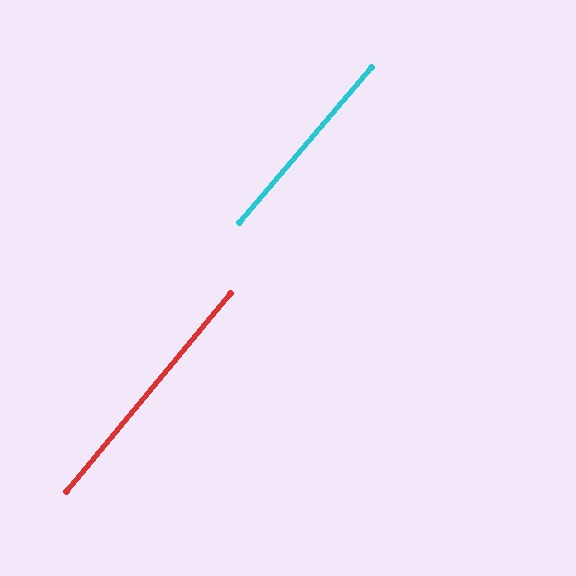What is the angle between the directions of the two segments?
Approximately 1 degree.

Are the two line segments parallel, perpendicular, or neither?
Parallel — their directions differ by only 0.7°.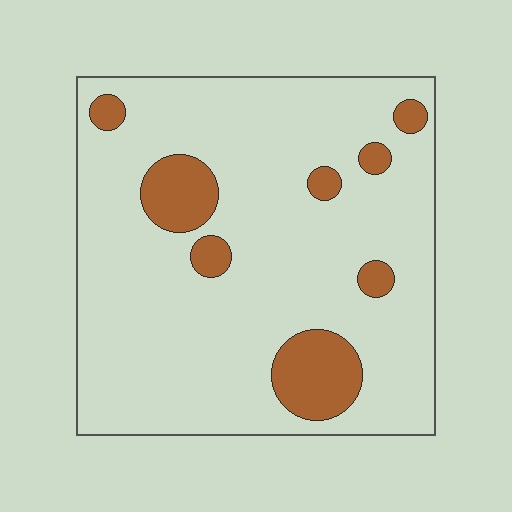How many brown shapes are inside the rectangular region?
8.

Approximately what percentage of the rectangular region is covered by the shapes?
Approximately 15%.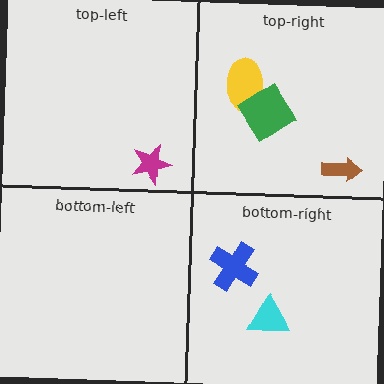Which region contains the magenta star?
The top-left region.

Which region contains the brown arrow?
The top-right region.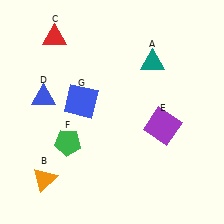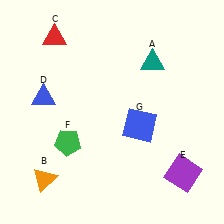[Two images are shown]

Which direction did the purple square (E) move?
The purple square (E) moved down.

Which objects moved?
The objects that moved are: the purple square (E), the blue square (G).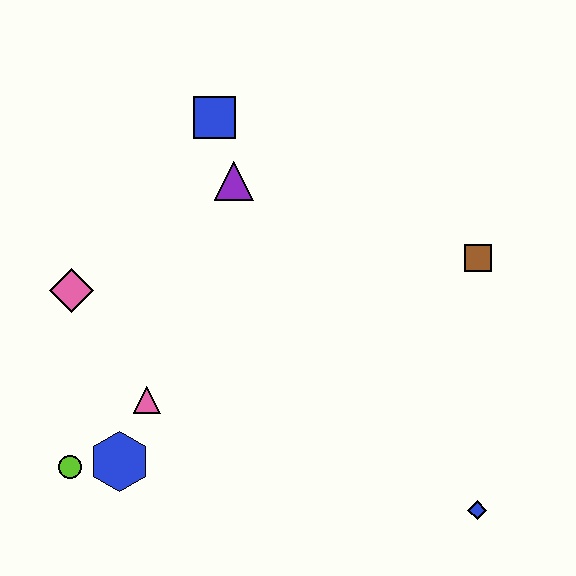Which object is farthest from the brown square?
The lime circle is farthest from the brown square.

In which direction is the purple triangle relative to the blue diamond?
The purple triangle is above the blue diamond.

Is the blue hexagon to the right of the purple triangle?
No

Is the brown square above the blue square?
No